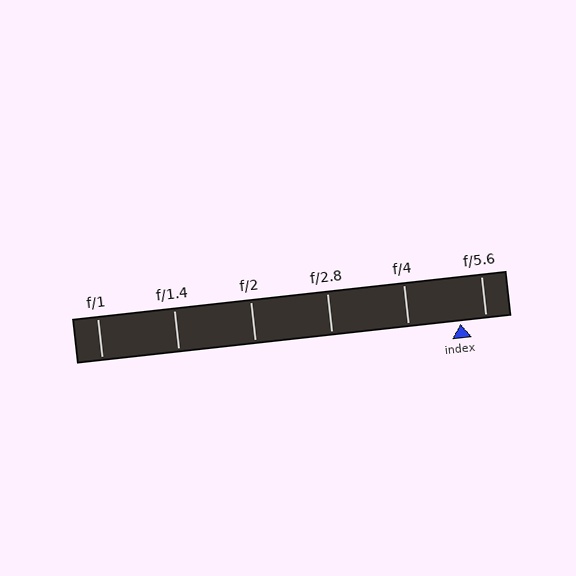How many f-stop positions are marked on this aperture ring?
There are 6 f-stop positions marked.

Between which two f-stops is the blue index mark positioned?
The index mark is between f/4 and f/5.6.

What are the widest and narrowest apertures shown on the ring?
The widest aperture shown is f/1 and the narrowest is f/5.6.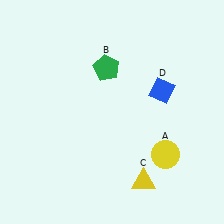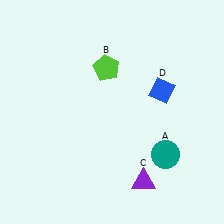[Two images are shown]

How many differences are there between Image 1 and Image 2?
There are 3 differences between the two images.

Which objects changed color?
A changed from yellow to teal. B changed from green to lime. C changed from yellow to purple.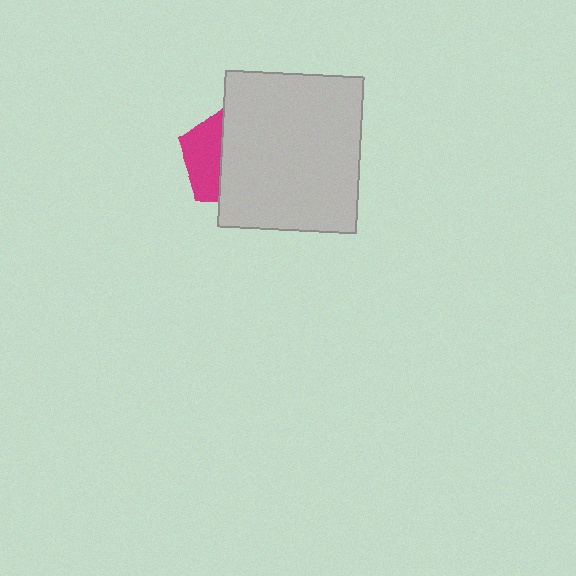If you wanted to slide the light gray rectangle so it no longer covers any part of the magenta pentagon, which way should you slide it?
Slide it right — that is the most direct way to separate the two shapes.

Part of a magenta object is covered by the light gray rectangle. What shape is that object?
It is a pentagon.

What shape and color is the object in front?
The object in front is a light gray rectangle.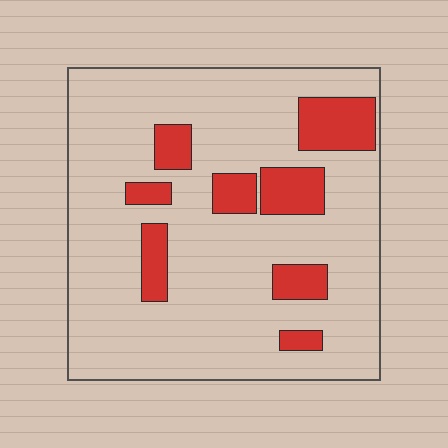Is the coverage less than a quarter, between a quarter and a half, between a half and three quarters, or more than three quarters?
Less than a quarter.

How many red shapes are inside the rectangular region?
8.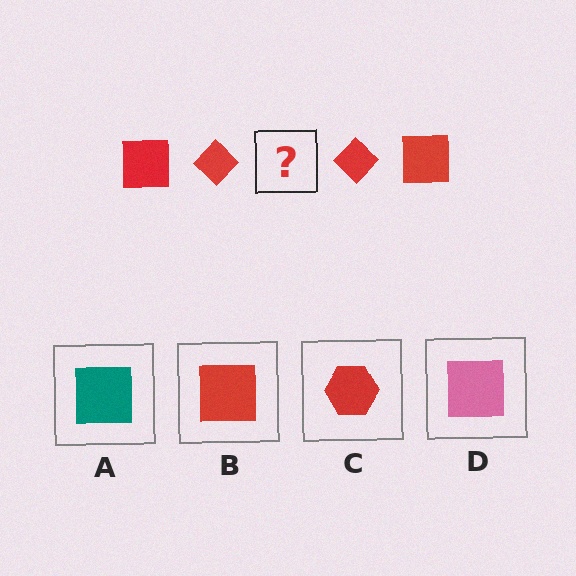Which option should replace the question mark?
Option B.